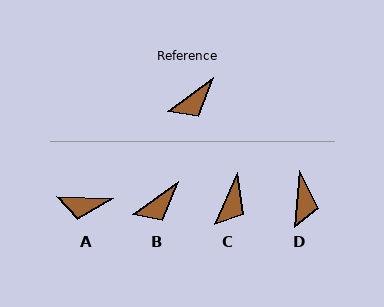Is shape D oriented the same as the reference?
No, it is off by about 48 degrees.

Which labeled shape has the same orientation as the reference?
B.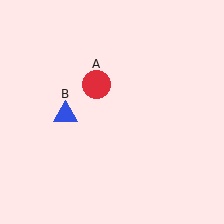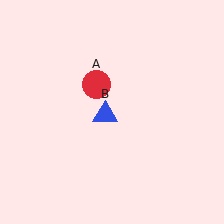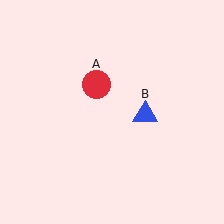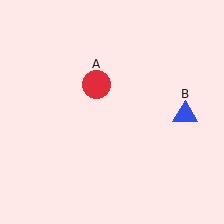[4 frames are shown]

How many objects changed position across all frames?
1 object changed position: blue triangle (object B).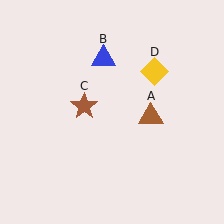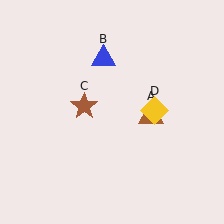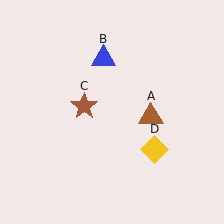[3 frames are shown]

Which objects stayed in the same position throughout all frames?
Brown triangle (object A) and blue triangle (object B) and brown star (object C) remained stationary.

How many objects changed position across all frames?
1 object changed position: yellow diamond (object D).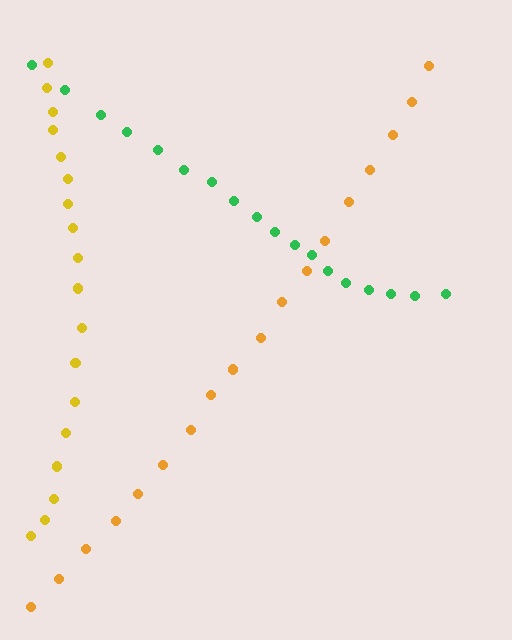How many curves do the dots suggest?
There are 3 distinct paths.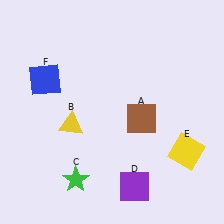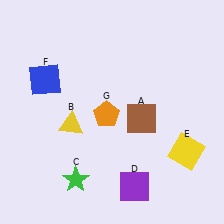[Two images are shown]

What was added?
An orange pentagon (G) was added in Image 2.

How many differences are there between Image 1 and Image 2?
There is 1 difference between the two images.